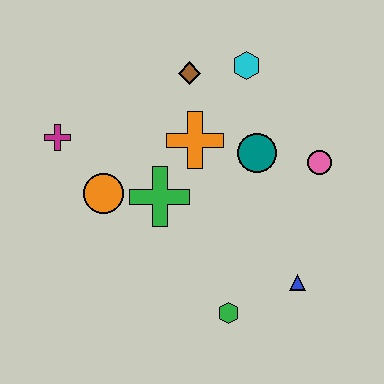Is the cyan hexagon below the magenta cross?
No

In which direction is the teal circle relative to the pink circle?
The teal circle is to the left of the pink circle.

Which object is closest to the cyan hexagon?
The brown diamond is closest to the cyan hexagon.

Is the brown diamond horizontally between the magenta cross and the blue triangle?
Yes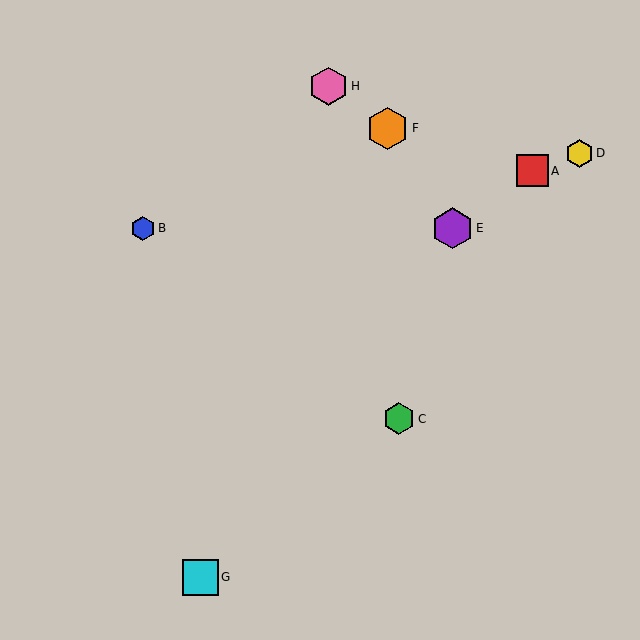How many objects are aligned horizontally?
2 objects (B, E) are aligned horizontally.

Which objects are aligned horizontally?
Objects B, E are aligned horizontally.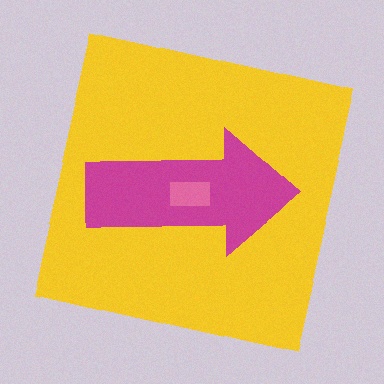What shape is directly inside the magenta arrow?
The pink rectangle.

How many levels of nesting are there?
3.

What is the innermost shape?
The pink rectangle.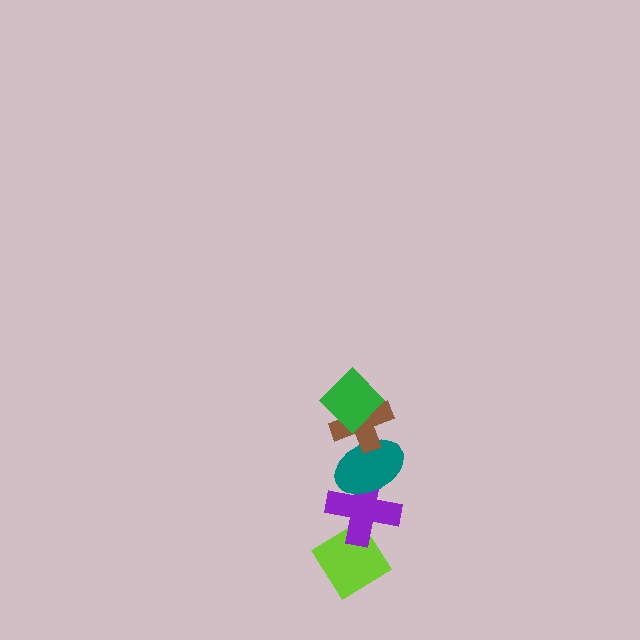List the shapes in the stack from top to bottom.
From top to bottom: the green diamond, the brown cross, the teal ellipse, the purple cross, the lime diamond.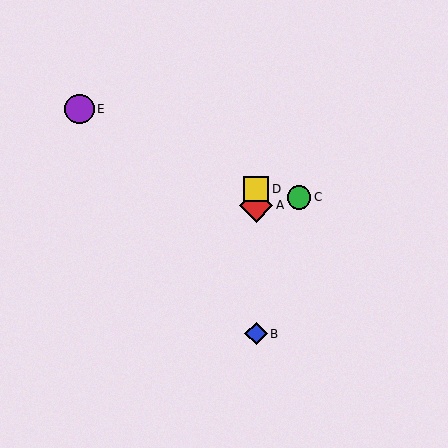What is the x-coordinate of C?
Object C is at x≈299.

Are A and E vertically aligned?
No, A is at x≈256 and E is at x≈79.